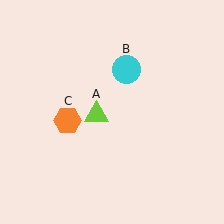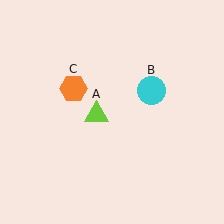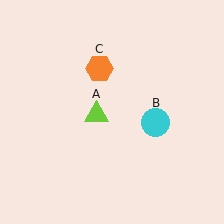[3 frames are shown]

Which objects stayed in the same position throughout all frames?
Lime triangle (object A) remained stationary.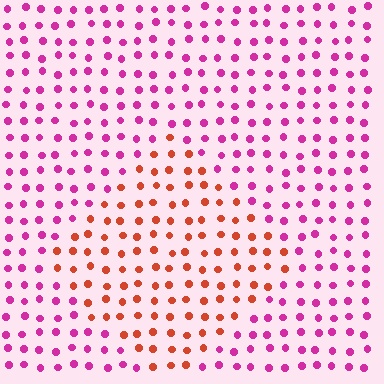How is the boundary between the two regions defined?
The boundary is defined purely by a slight shift in hue (about 52 degrees). Spacing, size, and orientation are identical on both sides.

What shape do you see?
I see a diamond.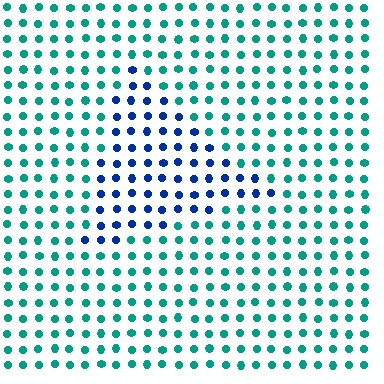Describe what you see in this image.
The image is filled with small teal elements in a uniform arrangement. A triangle-shaped region is visible where the elements are tinted to a slightly different hue, forming a subtle color boundary.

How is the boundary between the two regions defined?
The boundary is defined purely by a slight shift in hue (about 53 degrees). Spacing, size, and orientation are identical on both sides.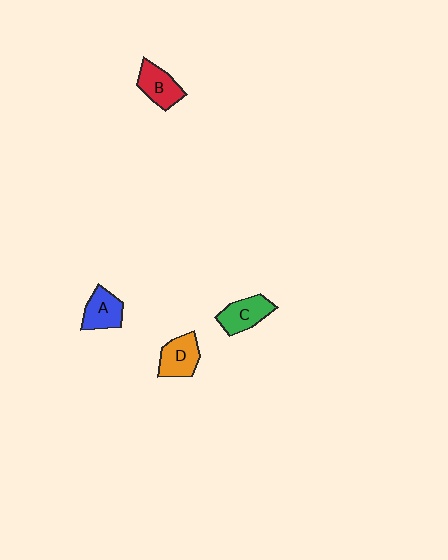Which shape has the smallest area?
Shape A (blue).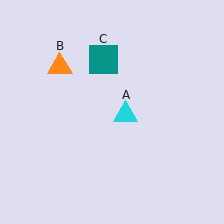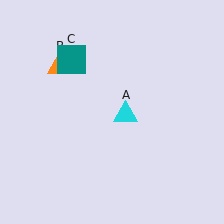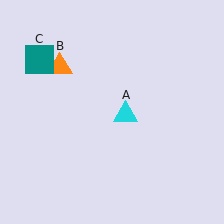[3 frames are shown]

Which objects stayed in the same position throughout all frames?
Cyan triangle (object A) and orange triangle (object B) remained stationary.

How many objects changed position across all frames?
1 object changed position: teal square (object C).